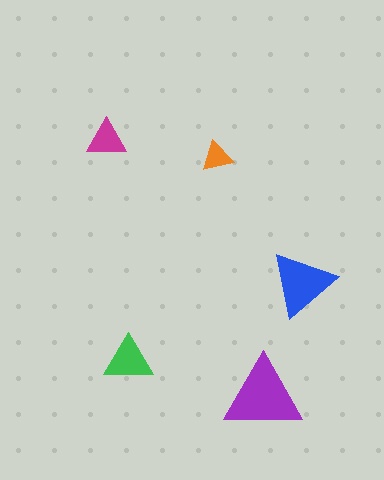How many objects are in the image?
There are 5 objects in the image.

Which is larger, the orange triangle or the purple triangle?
The purple one.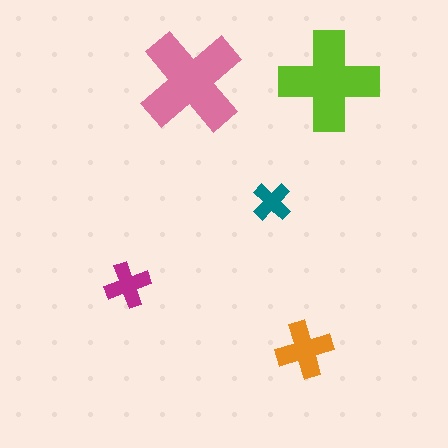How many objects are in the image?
There are 5 objects in the image.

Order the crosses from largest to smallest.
the pink one, the lime one, the orange one, the magenta one, the teal one.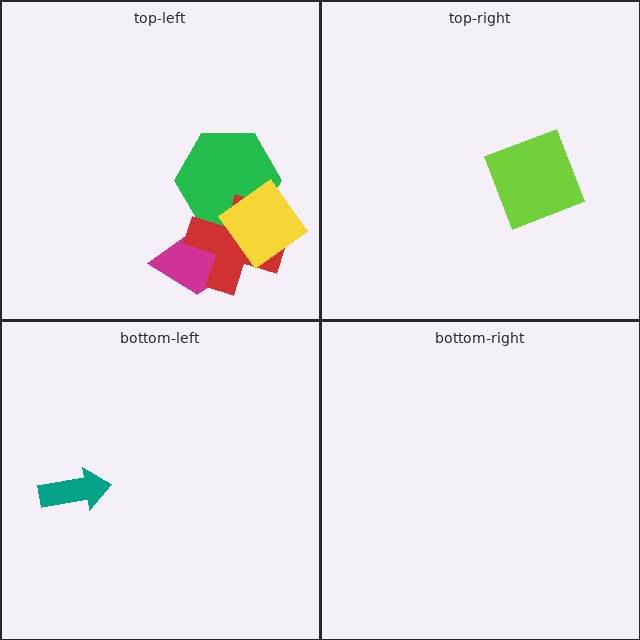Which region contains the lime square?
The top-right region.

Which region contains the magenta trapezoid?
The top-left region.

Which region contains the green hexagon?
The top-left region.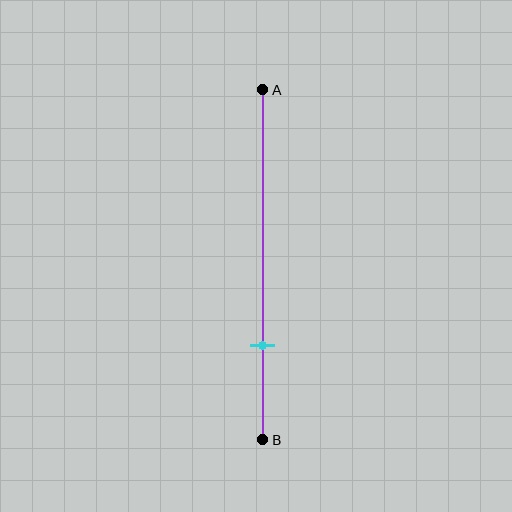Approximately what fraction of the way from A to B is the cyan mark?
The cyan mark is approximately 75% of the way from A to B.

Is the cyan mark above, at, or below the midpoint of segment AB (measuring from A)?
The cyan mark is below the midpoint of segment AB.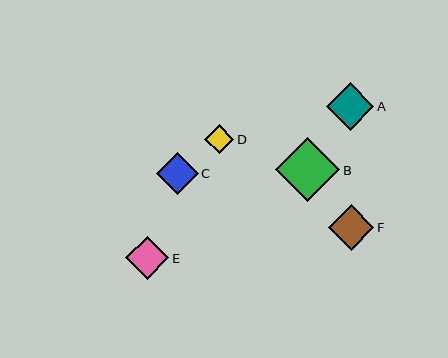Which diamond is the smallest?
Diamond D is the smallest with a size of approximately 29 pixels.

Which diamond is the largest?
Diamond B is the largest with a size of approximately 65 pixels.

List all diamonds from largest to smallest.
From largest to smallest: B, A, F, E, C, D.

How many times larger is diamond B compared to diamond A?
Diamond B is approximately 1.4 times the size of diamond A.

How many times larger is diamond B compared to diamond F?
Diamond B is approximately 1.4 times the size of diamond F.